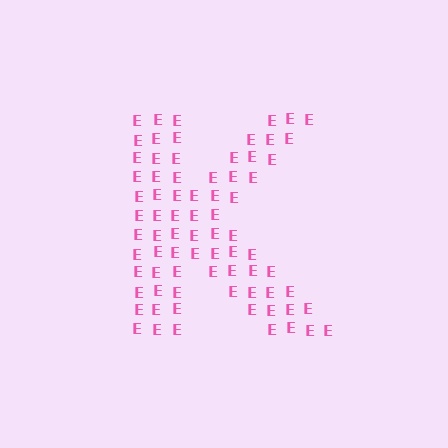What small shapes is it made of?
It is made of small letter E's.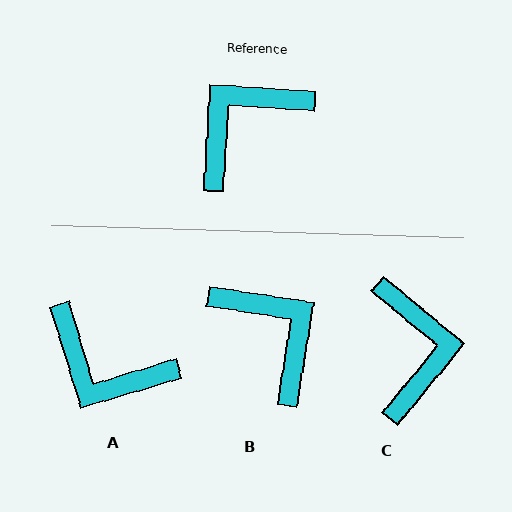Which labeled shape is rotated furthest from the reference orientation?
C, about 126 degrees away.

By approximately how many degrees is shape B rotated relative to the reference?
Approximately 96 degrees clockwise.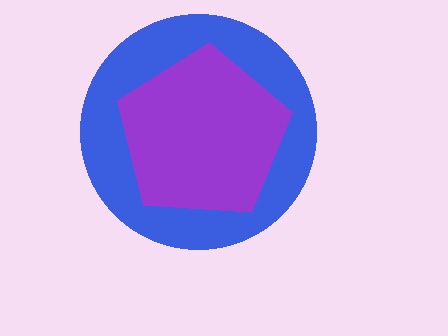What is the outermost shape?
The blue circle.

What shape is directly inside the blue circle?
The purple pentagon.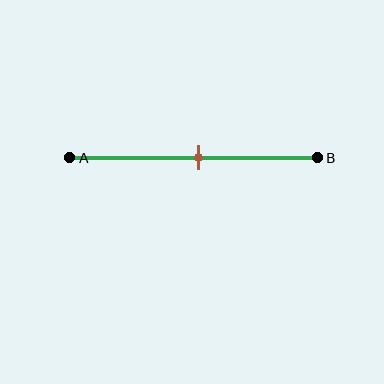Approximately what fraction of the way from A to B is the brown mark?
The brown mark is approximately 50% of the way from A to B.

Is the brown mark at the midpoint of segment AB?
Yes, the mark is approximately at the midpoint.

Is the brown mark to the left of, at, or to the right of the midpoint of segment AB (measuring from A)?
The brown mark is approximately at the midpoint of segment AB.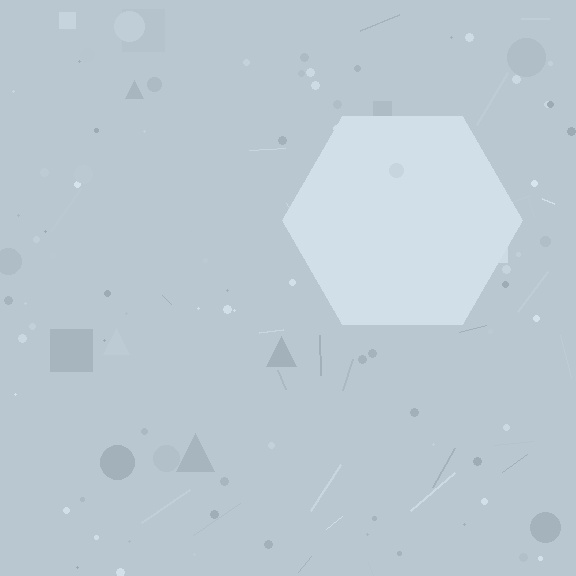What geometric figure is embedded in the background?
A hexagon is embedded in the background.